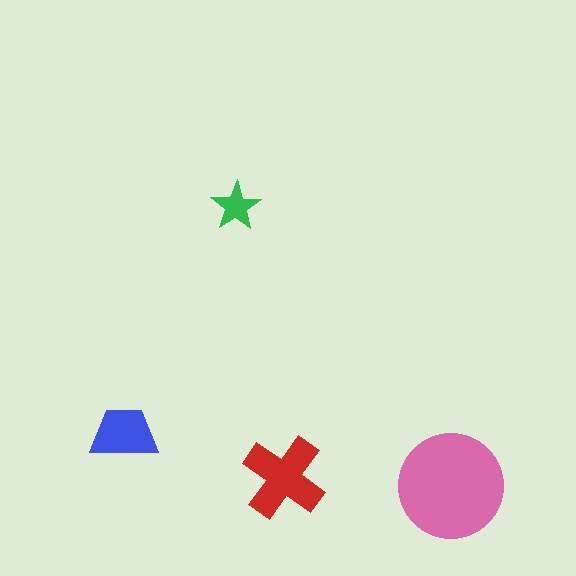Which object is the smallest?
The green star.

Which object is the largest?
The pink circle.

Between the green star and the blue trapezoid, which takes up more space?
The blue trapezoid.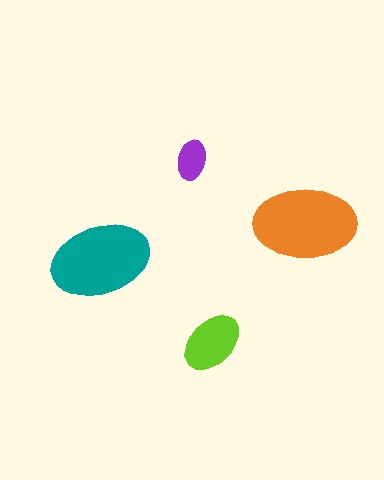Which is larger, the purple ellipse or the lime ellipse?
The lime one.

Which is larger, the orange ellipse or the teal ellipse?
The orange one.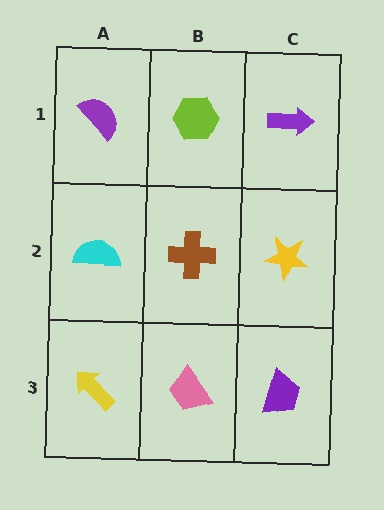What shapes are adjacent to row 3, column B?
A brown cross (row 2, column B), a yellow arrow (row 3, column A), a purple trapezoid (row 3, column C).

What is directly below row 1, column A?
A cyan semicircle.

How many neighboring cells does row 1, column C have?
2.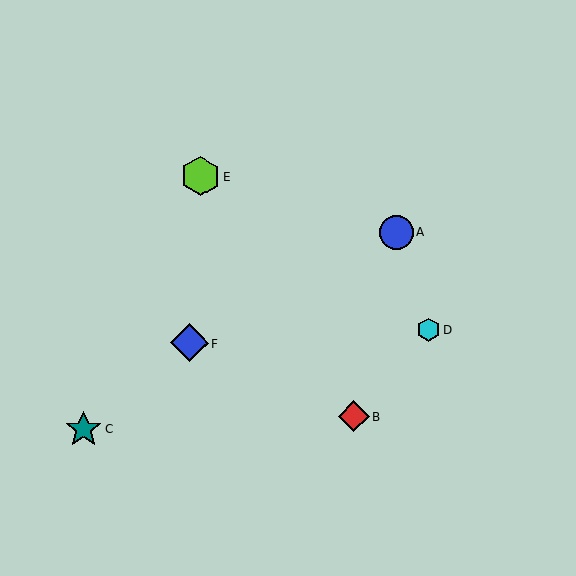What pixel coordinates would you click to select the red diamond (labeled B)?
Click at (354, 417) to select the red diamond B.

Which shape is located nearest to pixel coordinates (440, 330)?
The cyan hexagon (labeled D) at (428, 329) is nearest to that location.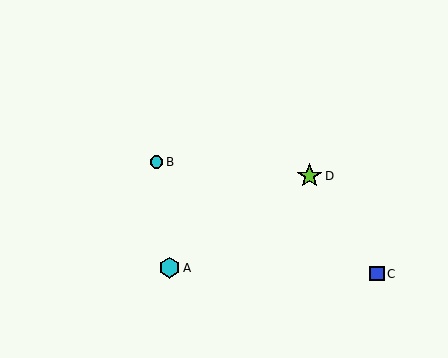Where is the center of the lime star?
The center of the lime star is at (309, 176).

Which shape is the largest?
The lime star (labeled D) is the largest.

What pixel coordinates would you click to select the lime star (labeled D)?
Click at (309, 176) to select the lime star D.